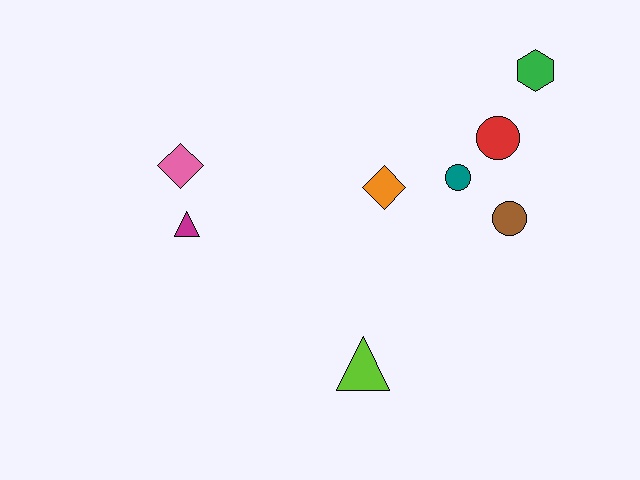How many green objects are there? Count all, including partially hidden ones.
There is 1 green object.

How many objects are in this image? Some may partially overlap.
There are 8 objects.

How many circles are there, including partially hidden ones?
There are 3 circles.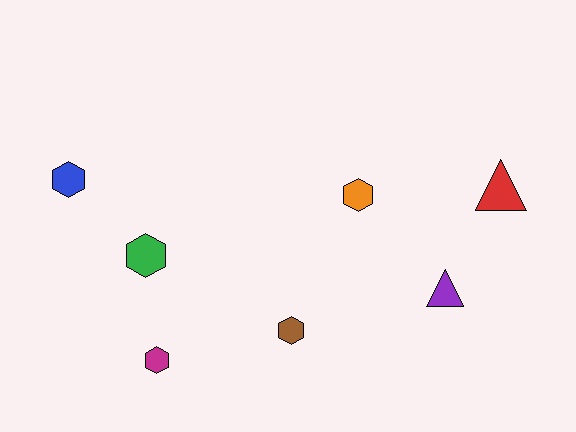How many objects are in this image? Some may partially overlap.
There are 7 objects.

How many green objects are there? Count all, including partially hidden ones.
There is 1 green object.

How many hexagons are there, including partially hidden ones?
There are 5 hexagons.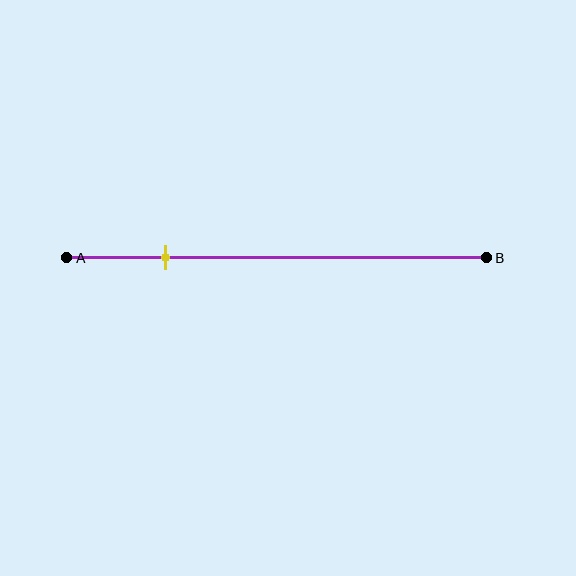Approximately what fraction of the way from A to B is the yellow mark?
The yellow mark is approximately 25% of the way from A to B.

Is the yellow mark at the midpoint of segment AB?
No, the mark is at about 25% from A, not at the 50% midpoint.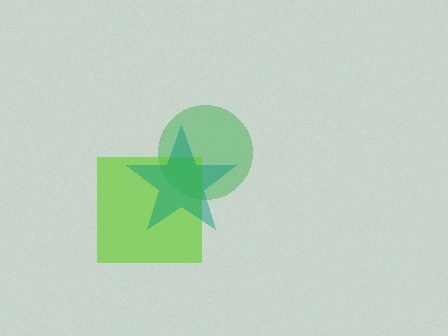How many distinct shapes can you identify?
There are 3 distinct shapes: a green circle, a lime square, a teal star.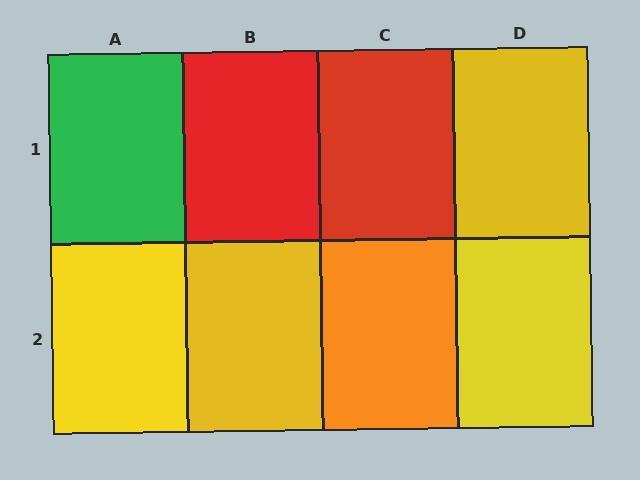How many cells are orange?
1 cell is orange.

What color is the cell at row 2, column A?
Yellow.